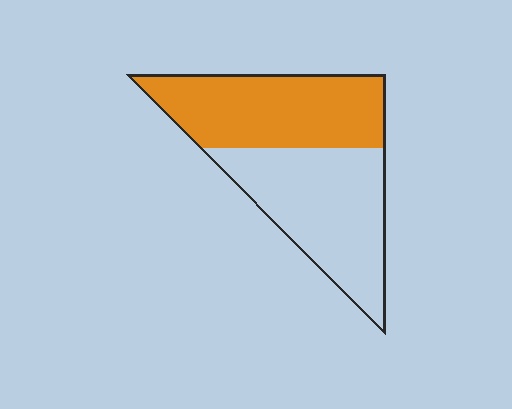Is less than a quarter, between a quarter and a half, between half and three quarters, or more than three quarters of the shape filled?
Between a quarter and a half.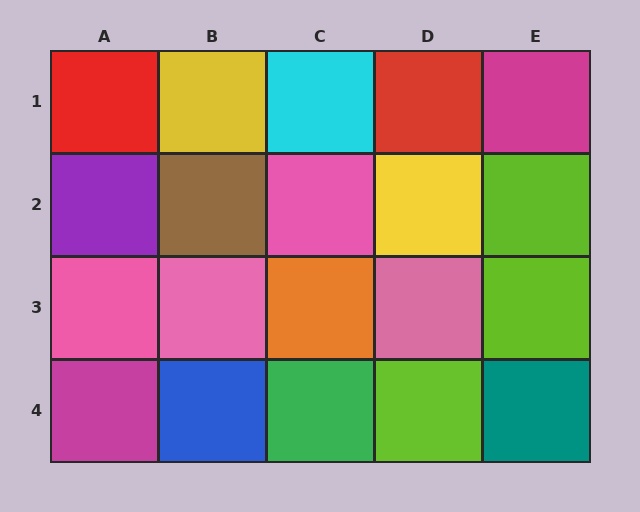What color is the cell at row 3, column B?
Pink.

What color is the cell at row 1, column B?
Yellow.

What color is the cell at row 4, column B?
Blue.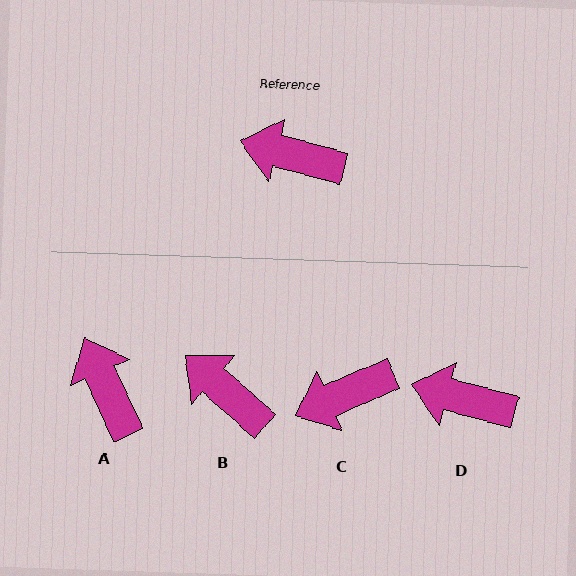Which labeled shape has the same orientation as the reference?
D.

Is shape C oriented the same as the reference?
No, it is off by about 38 degrees.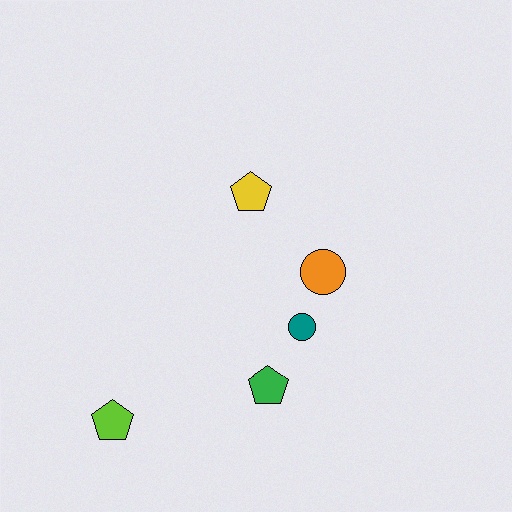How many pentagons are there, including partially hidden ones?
There are 3 pentagons.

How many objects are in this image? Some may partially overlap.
There are 5 objects.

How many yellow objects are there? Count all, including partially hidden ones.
There is 1 yellow object.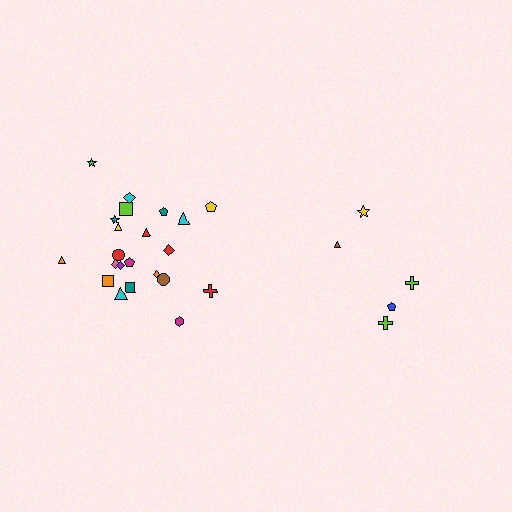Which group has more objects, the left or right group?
The left group.